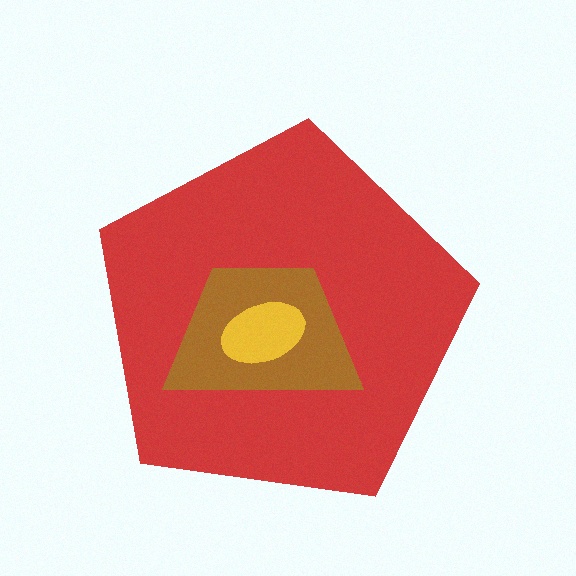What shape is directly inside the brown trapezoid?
The yellow ellipse.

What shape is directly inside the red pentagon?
The brown trapezoid.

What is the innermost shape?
The yellow ellipse.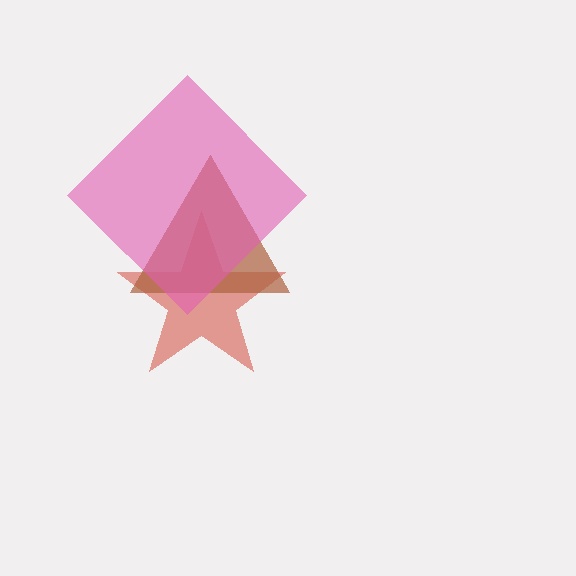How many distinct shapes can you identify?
There are 3 distinct shapes: a red star, a brown triangle, a pink diamond.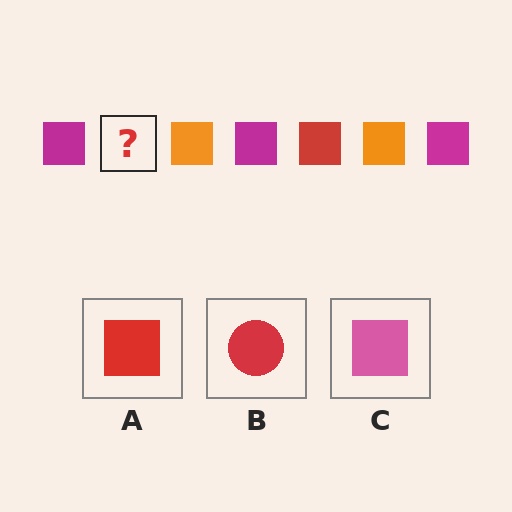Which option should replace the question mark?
Option A.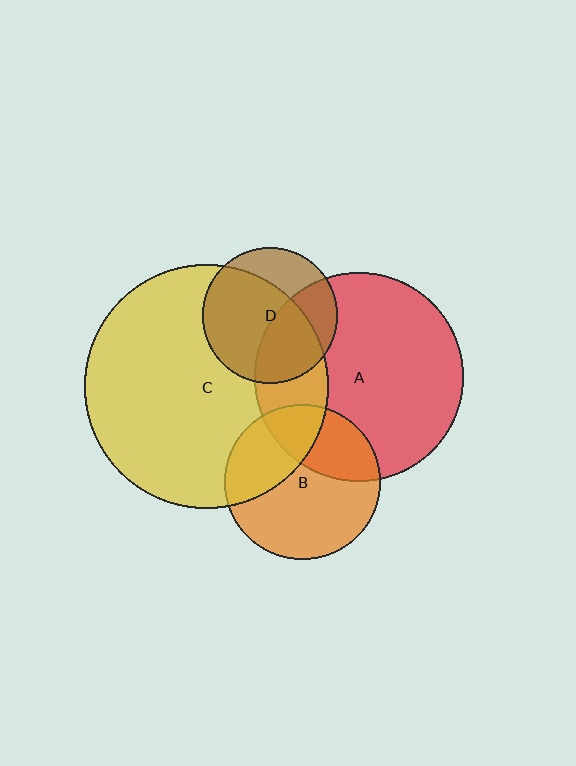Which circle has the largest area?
Circle C (yellow).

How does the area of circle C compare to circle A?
Approximately 1.4 times.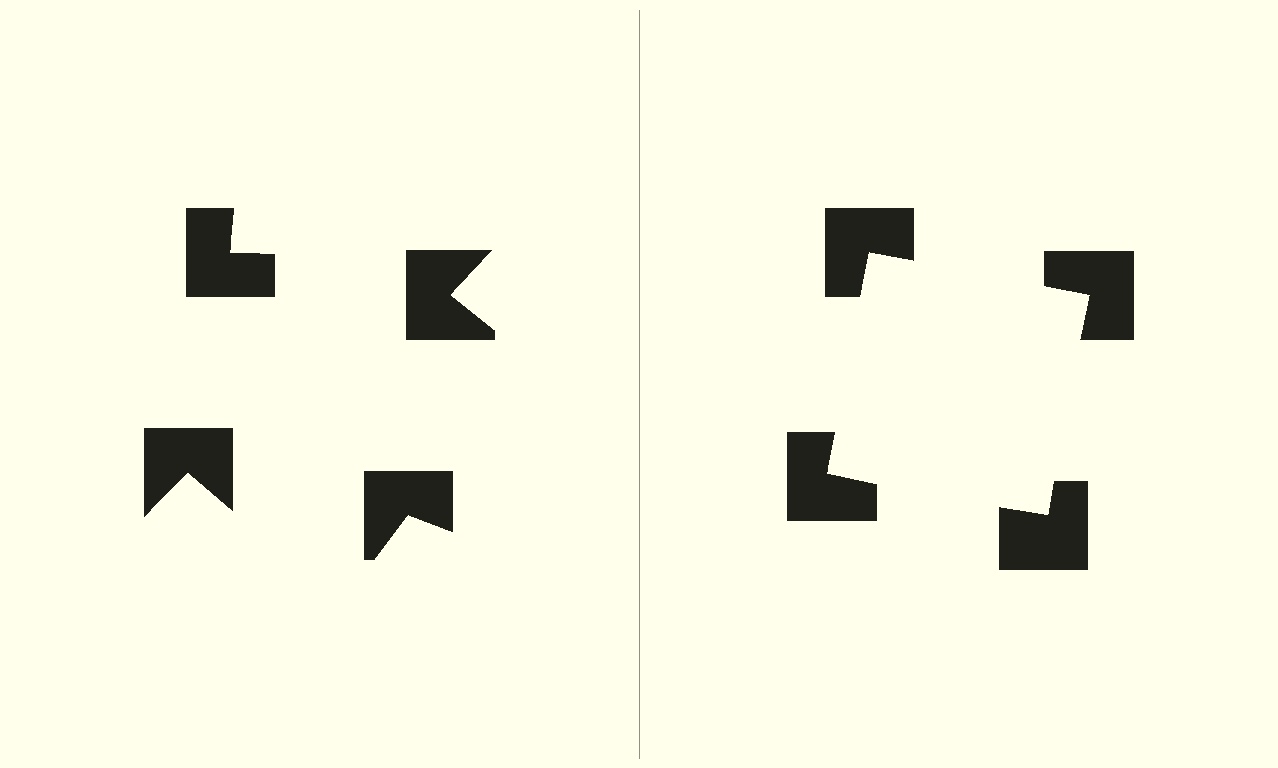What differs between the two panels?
The notched squares are positioned identically on both sides; only the wedge orientations differ. On the right they align to a square; on the left they are misaligned.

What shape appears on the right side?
An illusory square.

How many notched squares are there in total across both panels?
8 — 4 on each side.